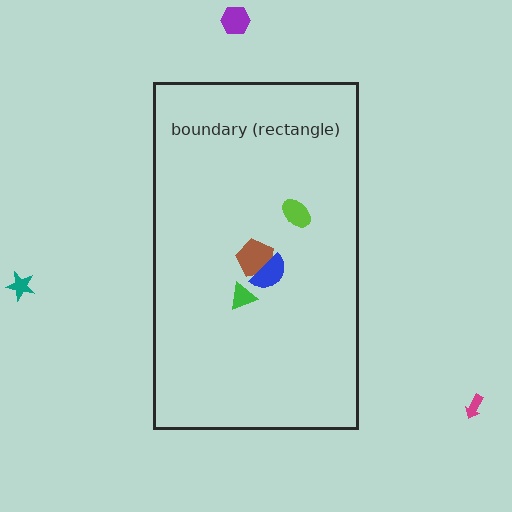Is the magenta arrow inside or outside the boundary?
Outside.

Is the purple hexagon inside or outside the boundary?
Outside.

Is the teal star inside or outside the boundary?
Outside.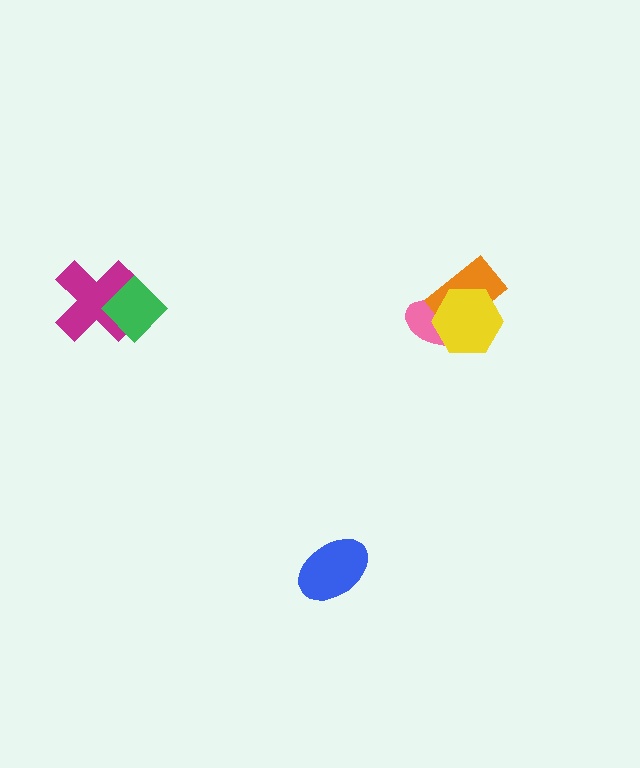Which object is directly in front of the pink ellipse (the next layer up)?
The orange rectangle is directly in front of the pink ellipse.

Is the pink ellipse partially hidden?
Yes, it is partially covered by another shape.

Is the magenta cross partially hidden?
Yes, it is partially covered by another shape.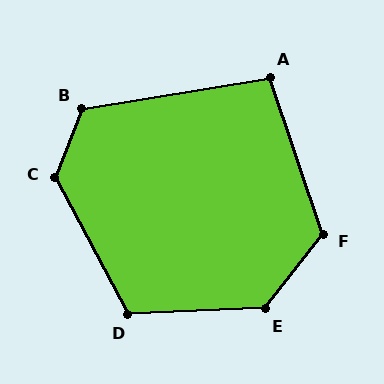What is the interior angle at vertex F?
Approximately 123 degrees (obtuse).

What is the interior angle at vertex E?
Approximately 130 degrees (obtuse).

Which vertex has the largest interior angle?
C, at approximately 130 degrees.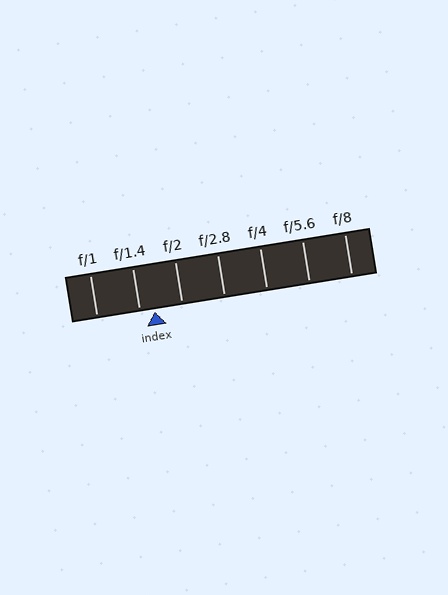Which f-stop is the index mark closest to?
The index mark is closest to f/1.4.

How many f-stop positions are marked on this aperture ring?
There are 7 f-stop positions marked.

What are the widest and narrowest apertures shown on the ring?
The widest aperture shown is f/1 and the narrowest is f/8.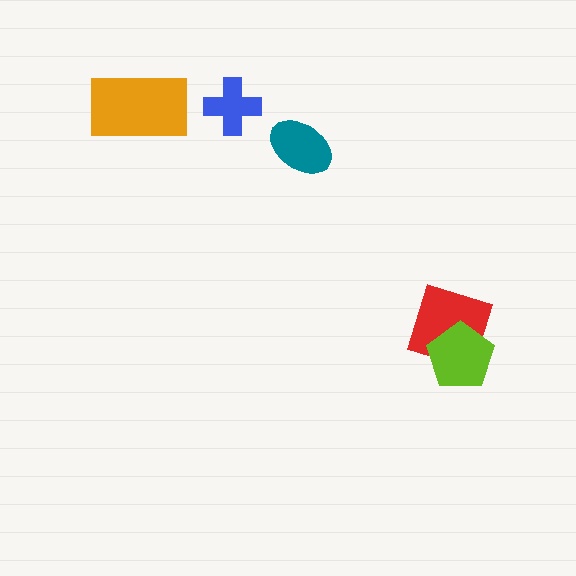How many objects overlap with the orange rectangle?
0 objects overlap with the orange rectangle.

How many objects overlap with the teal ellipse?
0 objects overlap with the teal ellipse.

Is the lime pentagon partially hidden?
No, no other shape covers it.